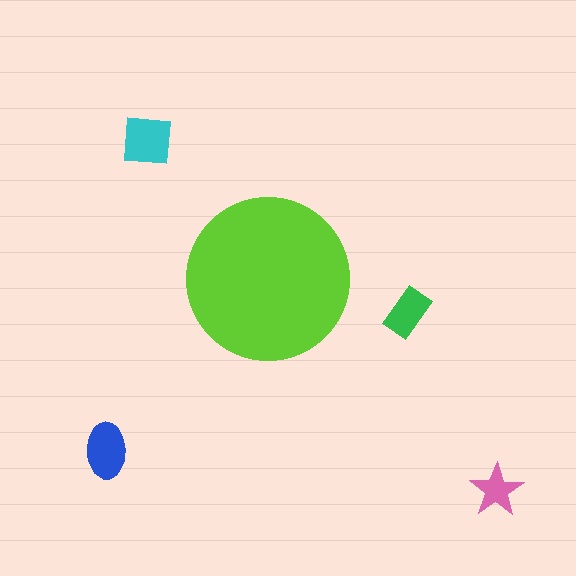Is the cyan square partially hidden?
No, the cyan square is fully visible.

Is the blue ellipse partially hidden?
No, the blue ellipse is fully visible.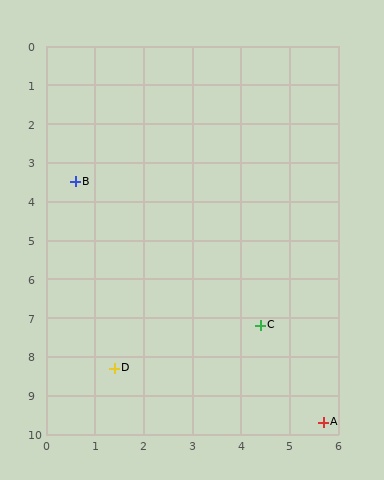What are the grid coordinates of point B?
Point B is at approximately (0.6, 3.5).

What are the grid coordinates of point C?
Point C is at approximately (4.4, 7.2).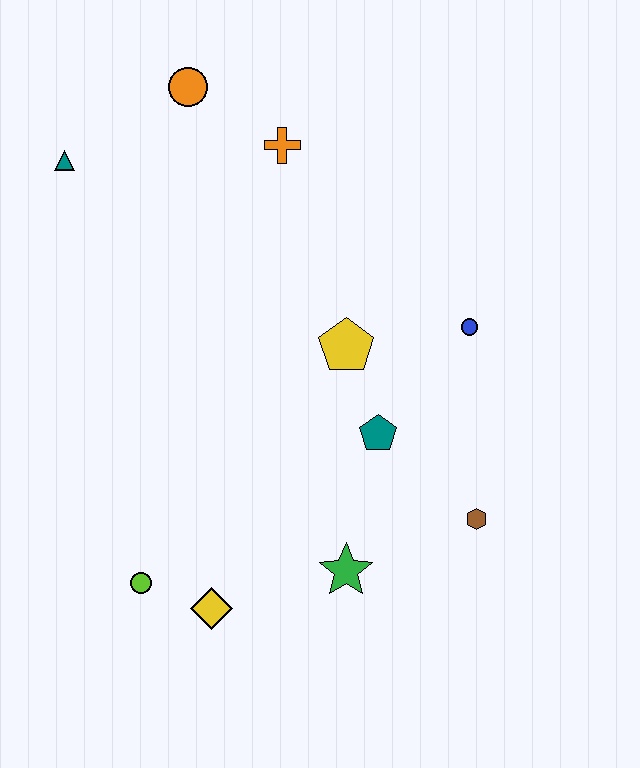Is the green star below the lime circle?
No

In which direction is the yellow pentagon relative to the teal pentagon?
The yellow pentagon is above the teal pentagon.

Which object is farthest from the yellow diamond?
The orange circle is farthest from the yellow diamond.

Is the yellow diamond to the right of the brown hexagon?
No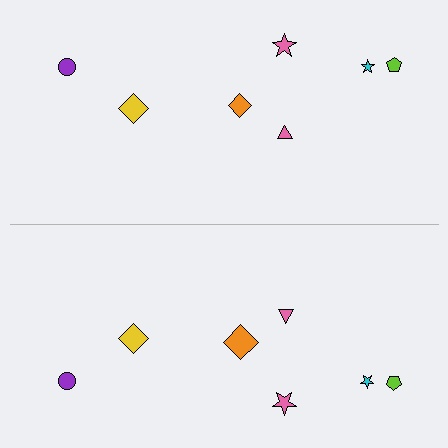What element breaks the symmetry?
The orange diamond on the bottom side has a different size than its mirror counterpart.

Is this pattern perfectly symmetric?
No, the pattern is not perfectly symmetric. The orange diamond on the bottom side has a different size than its mirror counterpart.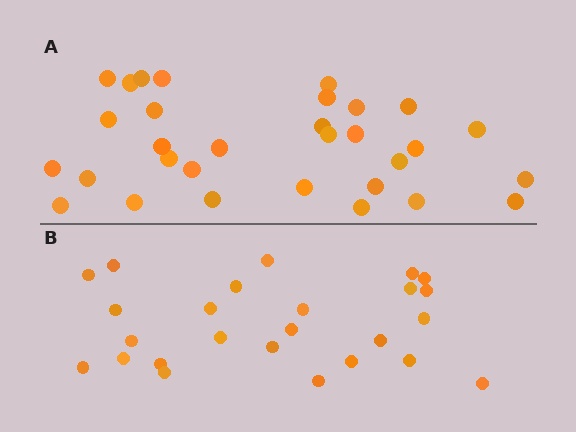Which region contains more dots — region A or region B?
Region A (the top region) has more dots.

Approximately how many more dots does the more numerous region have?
Region A has about 6 more dots than region B.